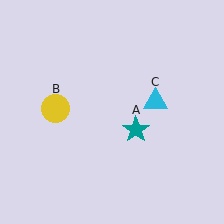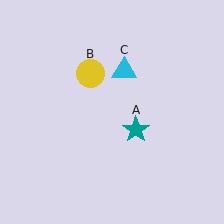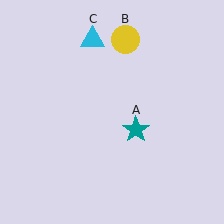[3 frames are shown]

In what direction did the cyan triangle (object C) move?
The cyan triangle (object C) moved up and to the left.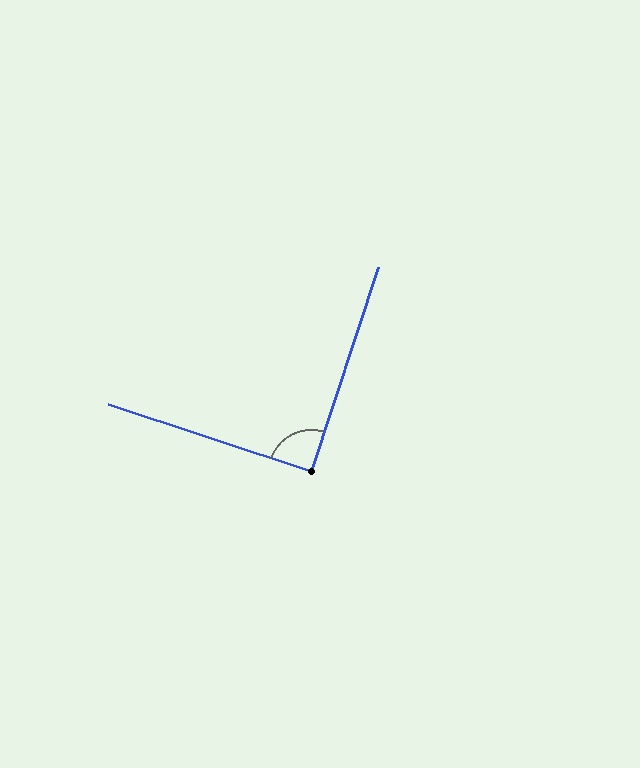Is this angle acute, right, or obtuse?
It is approximately a right angle.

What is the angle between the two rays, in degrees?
Approximately 90 degrees.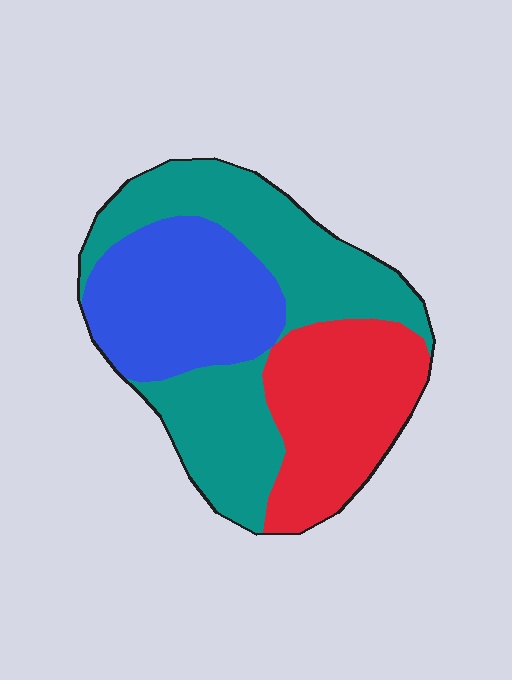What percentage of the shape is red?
Red takes up between a quarter and a half of the shape.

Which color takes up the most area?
Teal, at roughly 45%.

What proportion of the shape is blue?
Blue takes up about one quarter (1/4) of the shape.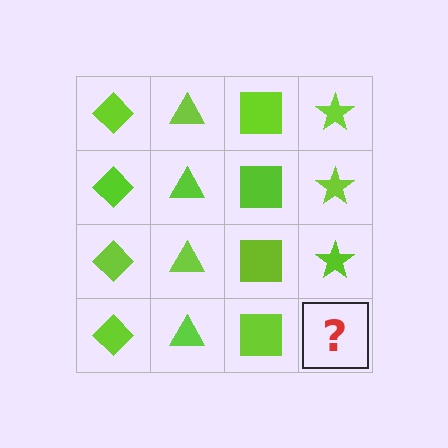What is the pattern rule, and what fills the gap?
The rule is that each column has a consistent shape. The gap should be filled with a lime star.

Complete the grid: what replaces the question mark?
The question mark should be replaced with a lime star.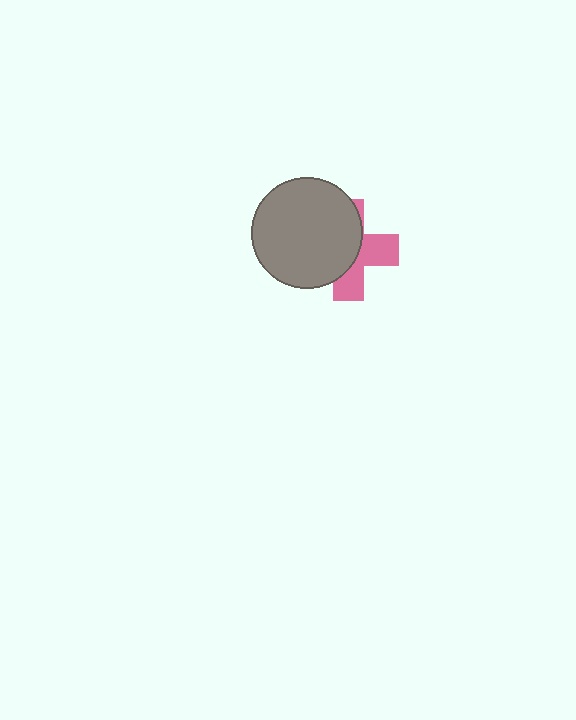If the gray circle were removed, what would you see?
You would see the complete pink cross.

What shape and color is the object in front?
The object in front is a gray circle.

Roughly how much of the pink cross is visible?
A small part of it is visible (roughly 43%).